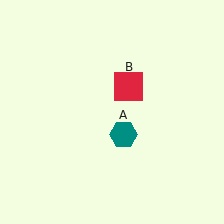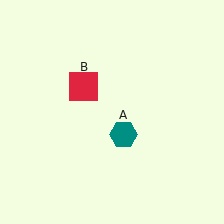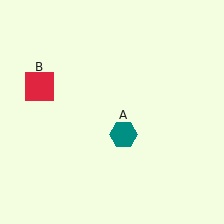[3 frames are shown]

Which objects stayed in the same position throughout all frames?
Teal hexagon (object A) remained stationary.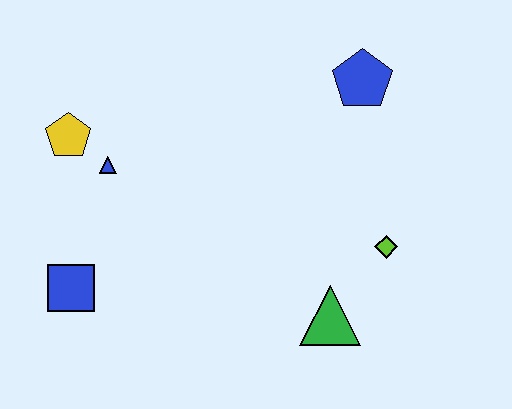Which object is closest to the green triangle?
The lime diamond is closest to the green triangle.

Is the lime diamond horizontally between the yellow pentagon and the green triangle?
No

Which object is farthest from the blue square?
The blue pentagon is farthest from the blue square.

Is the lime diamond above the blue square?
Yes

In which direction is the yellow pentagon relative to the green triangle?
The yellow pentagon is to the left of the green triangle.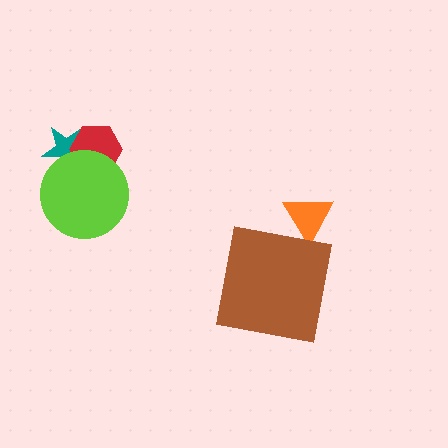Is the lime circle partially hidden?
No, no other shape covers it.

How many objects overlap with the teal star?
2 objects overlap with the teal star.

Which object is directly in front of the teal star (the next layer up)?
The red hexagon is directly in front of the teal star.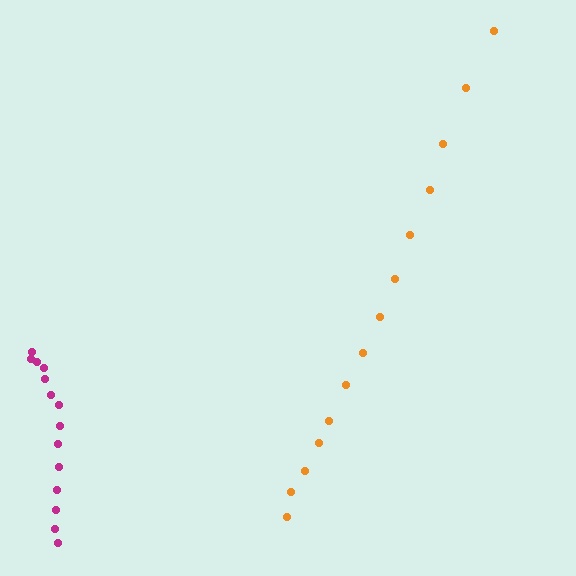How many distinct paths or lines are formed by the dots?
There are 2 distinct paths.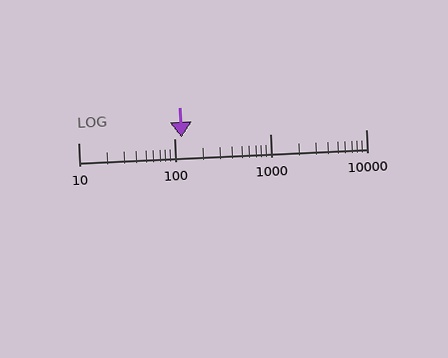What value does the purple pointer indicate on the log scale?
The pointer indicates approximately 120.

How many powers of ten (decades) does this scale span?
The scale spans 3 decades, from 10 to 10000.